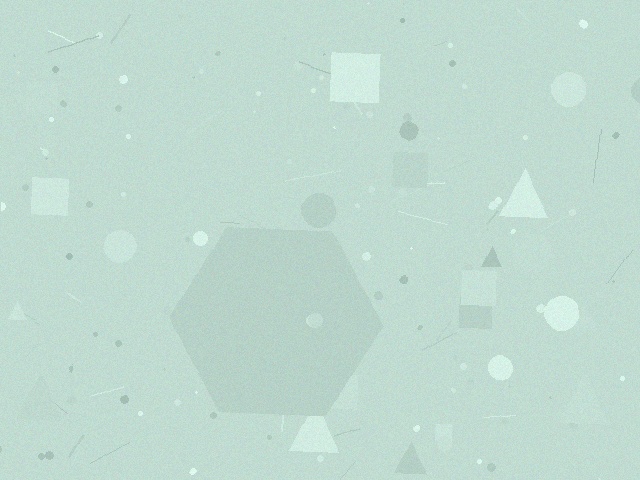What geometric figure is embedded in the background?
A hexagon is embedded in the background.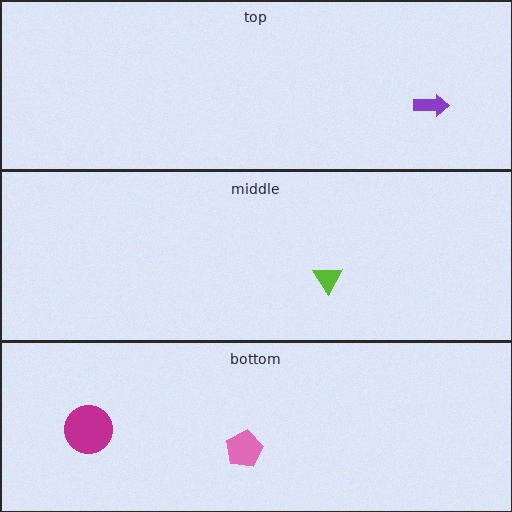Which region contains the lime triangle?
The middle region.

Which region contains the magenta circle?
The bottom region.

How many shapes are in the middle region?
1.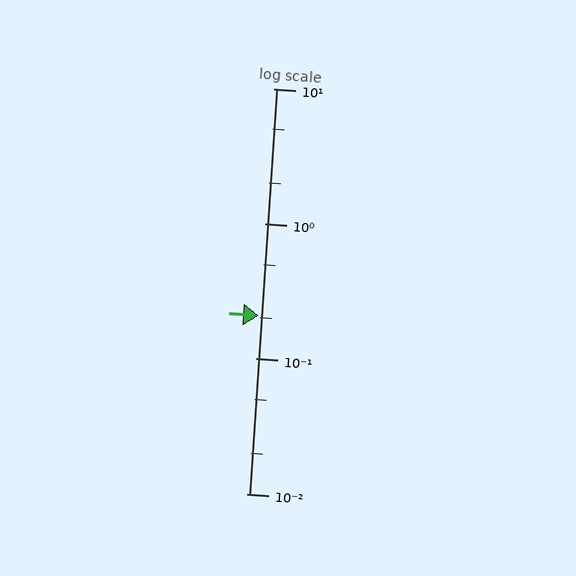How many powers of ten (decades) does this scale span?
The scale spans 3 decades, from 0.01 to 10.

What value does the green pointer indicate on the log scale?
The pointer indicates approximately 0.21.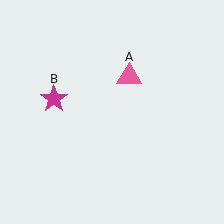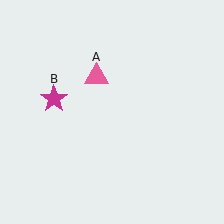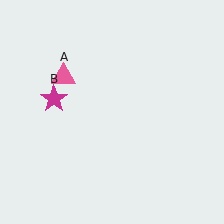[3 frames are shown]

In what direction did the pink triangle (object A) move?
The pink triangle (object A) moved left.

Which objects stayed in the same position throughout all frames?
Magenta star (object B) remained stationary.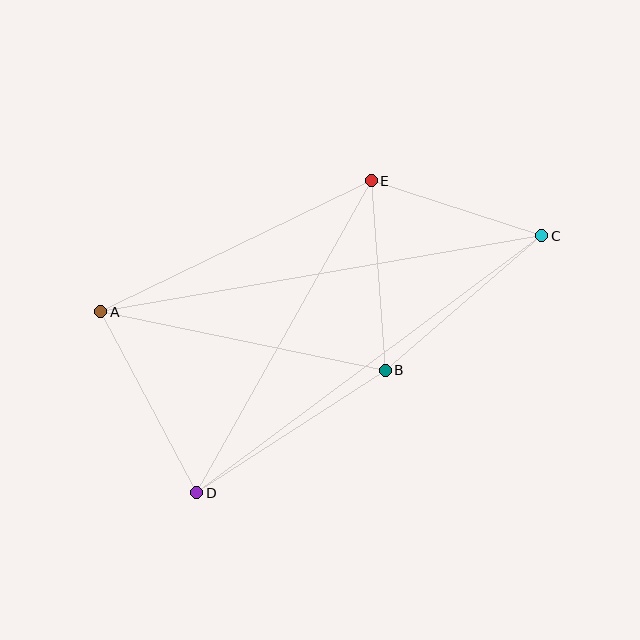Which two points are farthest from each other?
Points A and C are farthest from each other.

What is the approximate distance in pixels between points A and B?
The distance between A and B is approximately 291 pixels.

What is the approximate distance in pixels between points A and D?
The distance between A and D is approximately 205 pixels.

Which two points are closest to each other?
Points C and E are closest to each other.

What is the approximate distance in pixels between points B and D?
The distance between B and D is approximately 225 pixels.